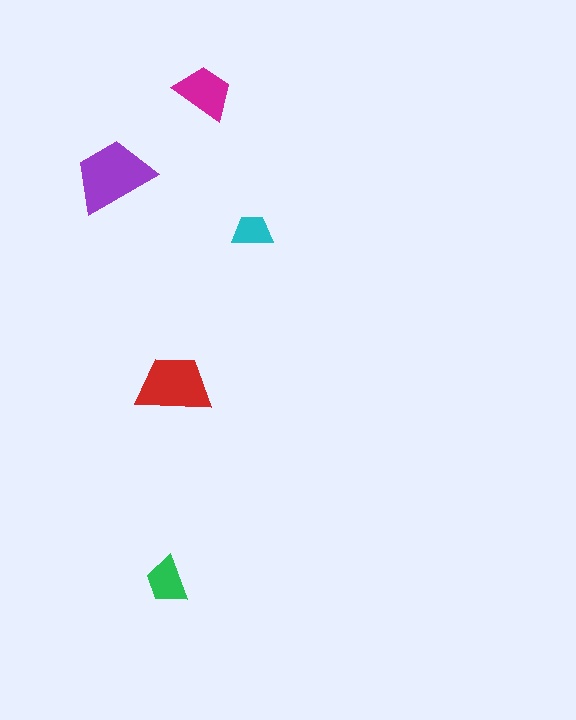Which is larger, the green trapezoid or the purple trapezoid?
The purple one.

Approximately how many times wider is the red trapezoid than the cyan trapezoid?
About 2 times wider.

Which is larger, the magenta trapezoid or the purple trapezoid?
The purple one.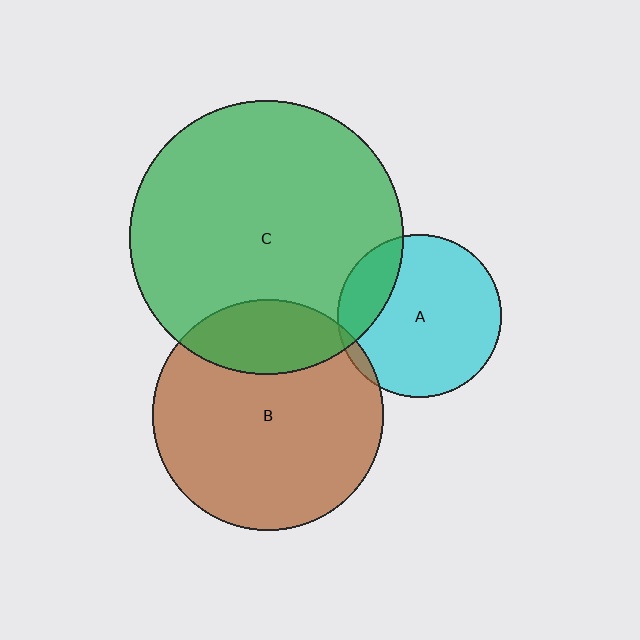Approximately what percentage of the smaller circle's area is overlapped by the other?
Approximately 5%.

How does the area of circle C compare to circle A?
Approximately 2.8 times.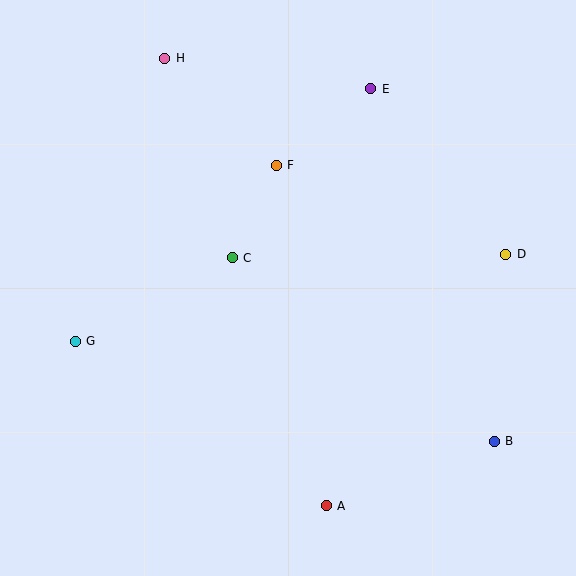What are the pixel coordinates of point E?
Point E is at (371, 89).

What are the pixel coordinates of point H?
Point H is at (165, 58).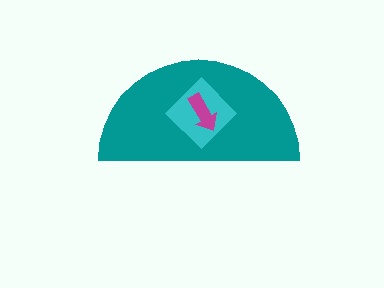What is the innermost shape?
The magenta arrow.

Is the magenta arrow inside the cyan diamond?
Yes.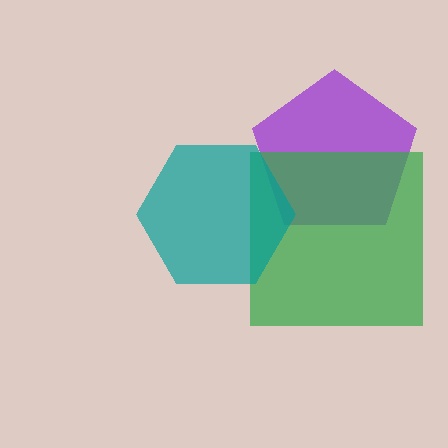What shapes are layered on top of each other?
The layered shapes are: a purple pentagon, a green square, a teal hexagon.